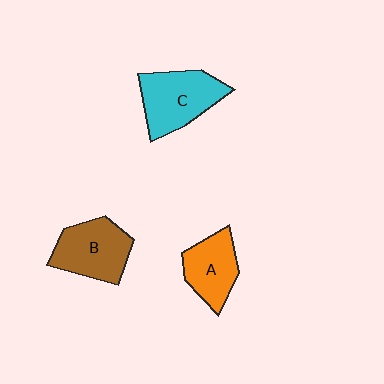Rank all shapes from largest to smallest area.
From largest to smallest: C (cyan), B (brown), A (orange).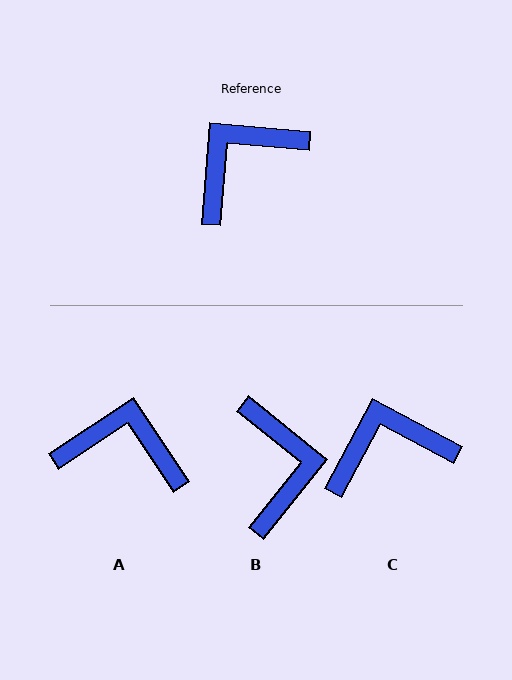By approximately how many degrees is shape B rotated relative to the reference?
Approximately 124 degrees clockwise.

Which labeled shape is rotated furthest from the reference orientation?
B, about 124 degrees away.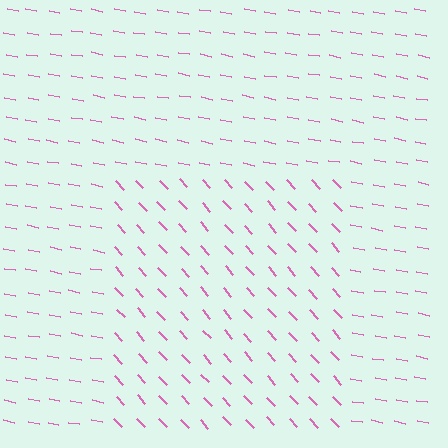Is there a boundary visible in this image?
Yes, there is a texture boundary formed by a change in line orientation.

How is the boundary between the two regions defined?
The boundary is defined purely by a change in line orientation (approximately 37 degrees difference). All lines are the same color and thickness.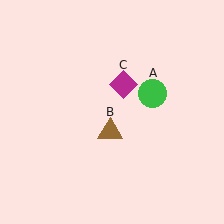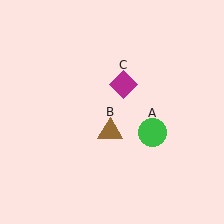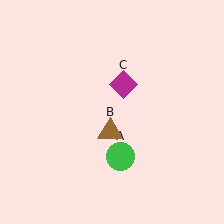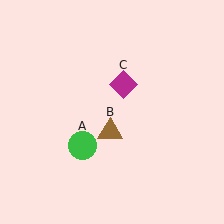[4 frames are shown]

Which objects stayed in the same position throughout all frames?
Brown triangle (object B) and magenta diamond (object C) remained stationary.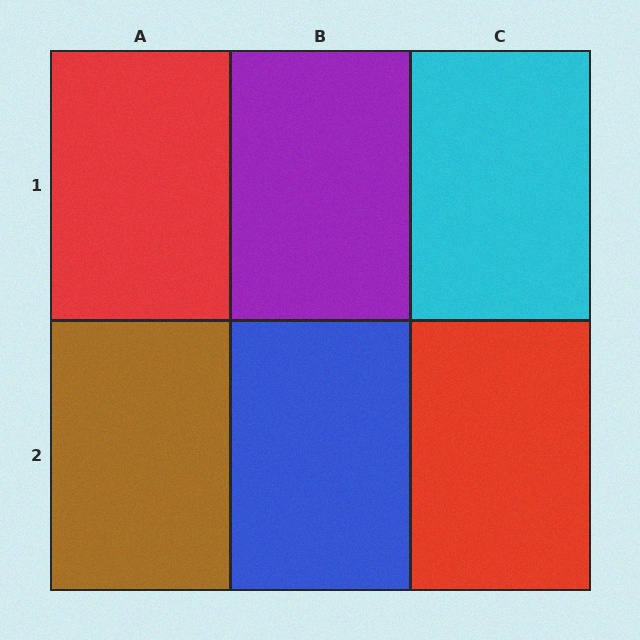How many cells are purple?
1 cell is purple.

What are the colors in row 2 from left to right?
Brown, blue, red.